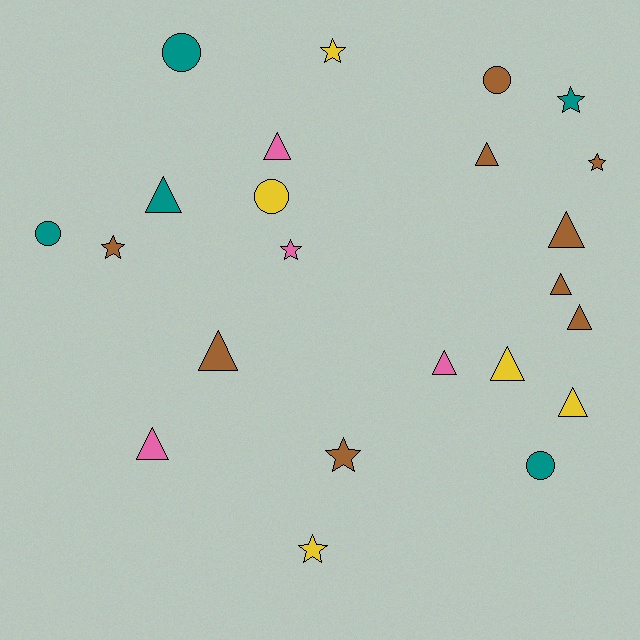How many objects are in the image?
There are 23 objects.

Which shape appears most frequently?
Triangle, with 11 objects.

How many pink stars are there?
There is 1 pink star.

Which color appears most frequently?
Brown, with 9 objects.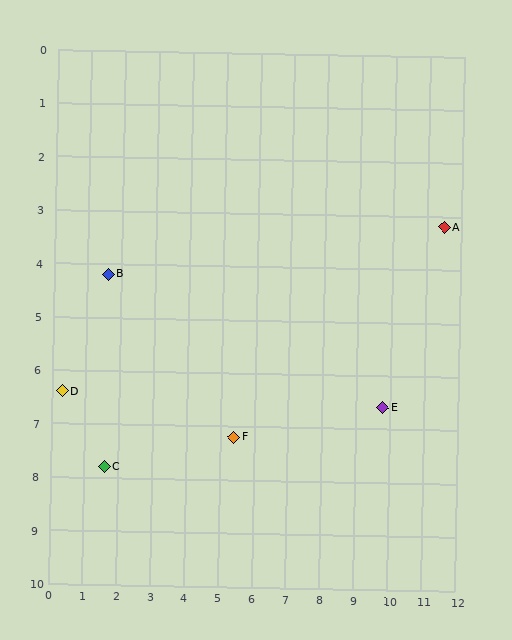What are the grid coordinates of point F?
Point F is at approximately (5.4, 7.2).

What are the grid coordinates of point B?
Point B is at approximately (1.6, 4.2).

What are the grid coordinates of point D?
Point D is at approximately (0.3, 6.4).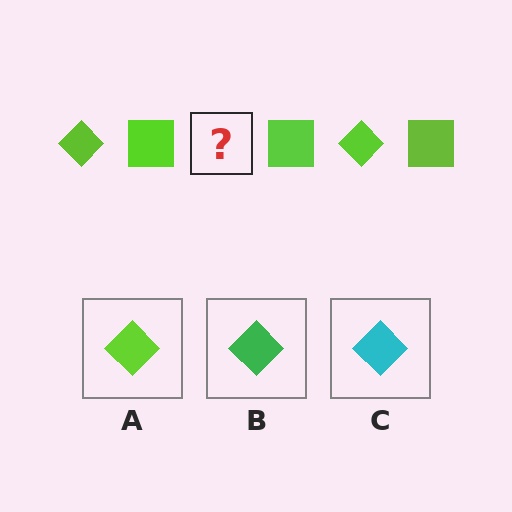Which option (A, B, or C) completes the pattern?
A.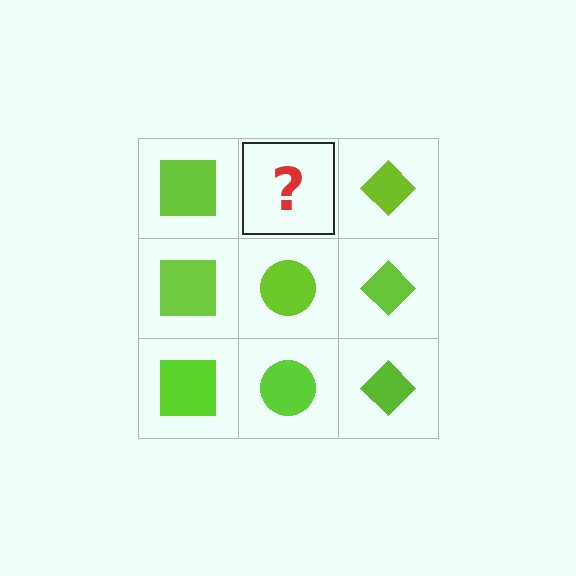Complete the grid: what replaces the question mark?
The question mark should be replaced with a lime circle.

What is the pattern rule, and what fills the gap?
The rule is that each column has a consistent shape. The gap should be filled with a lime circle.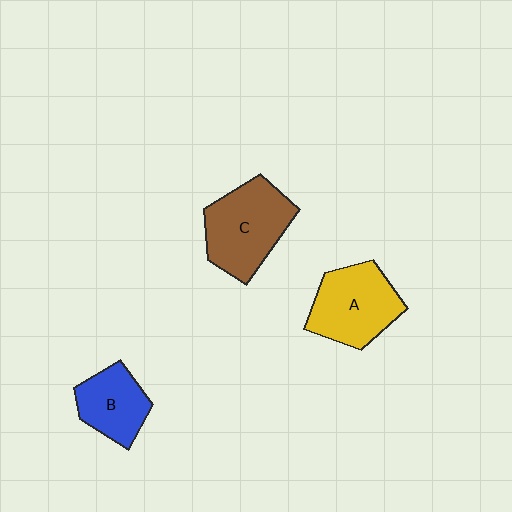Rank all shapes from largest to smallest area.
From largest to smallest: C (brown), A (yellow), B (blue).